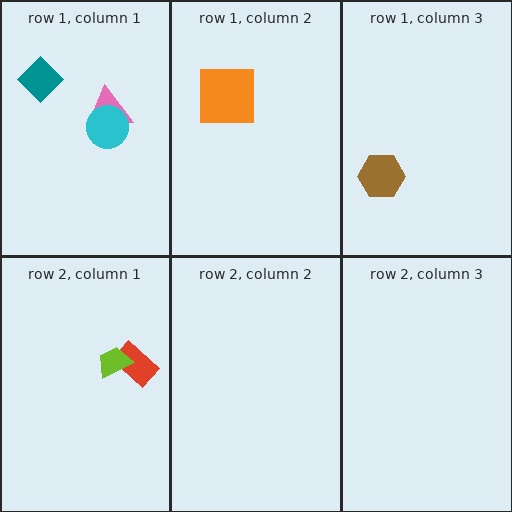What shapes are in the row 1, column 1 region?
The teal diamond, the pink triangle, the cyan circle.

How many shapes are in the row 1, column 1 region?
3.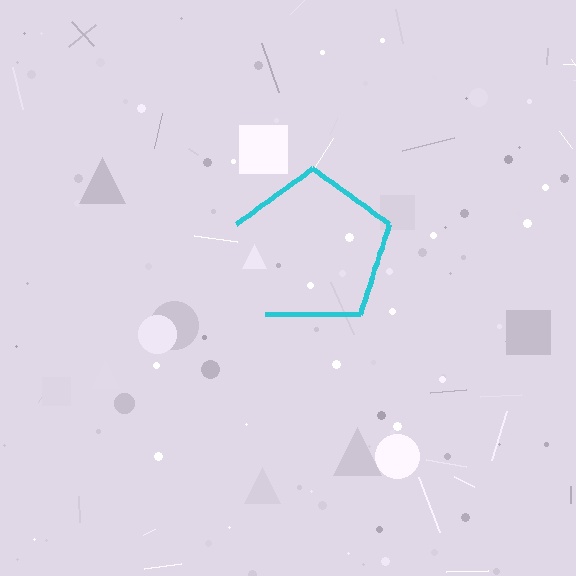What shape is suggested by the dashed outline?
The dashed outline suggests a pentagon.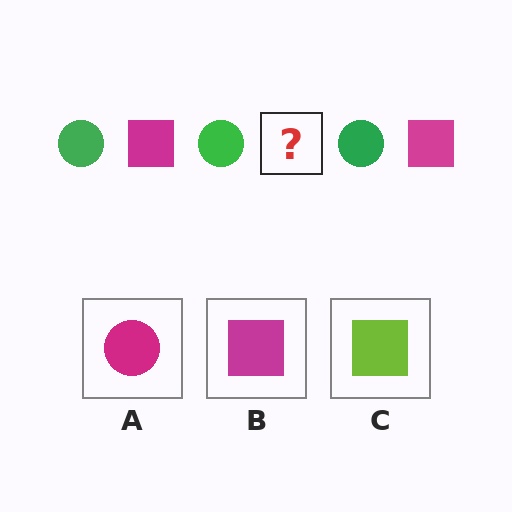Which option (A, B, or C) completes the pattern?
B.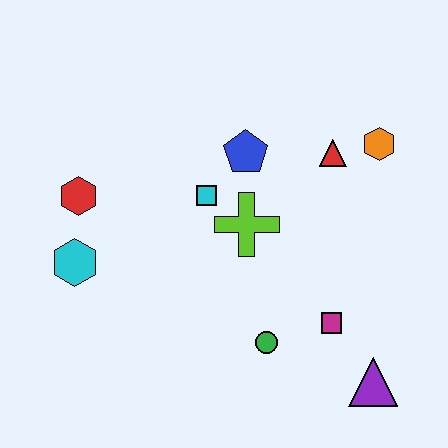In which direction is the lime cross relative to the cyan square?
The lime cross is to the right of the cyan square.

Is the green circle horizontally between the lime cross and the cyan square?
No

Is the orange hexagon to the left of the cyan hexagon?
No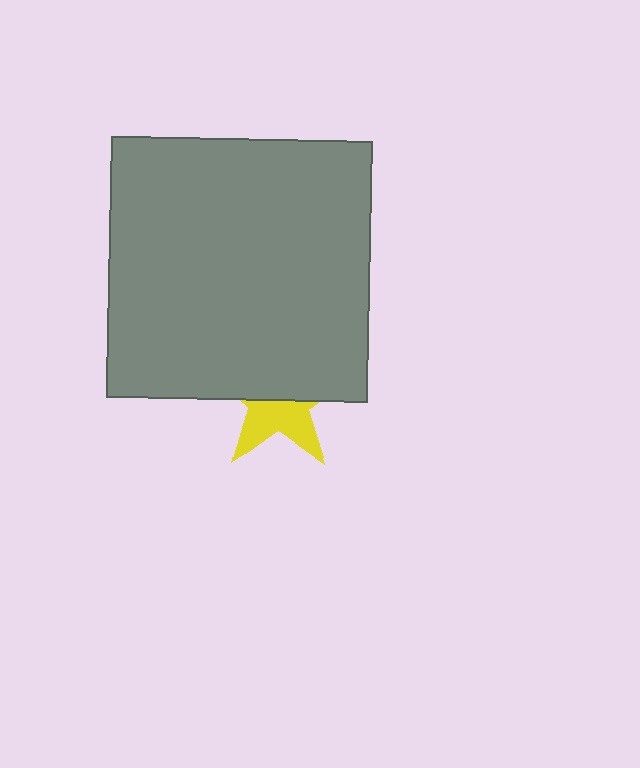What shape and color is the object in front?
The object in front is a gray square.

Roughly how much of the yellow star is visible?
A small part of it is visible (roughly 45%).